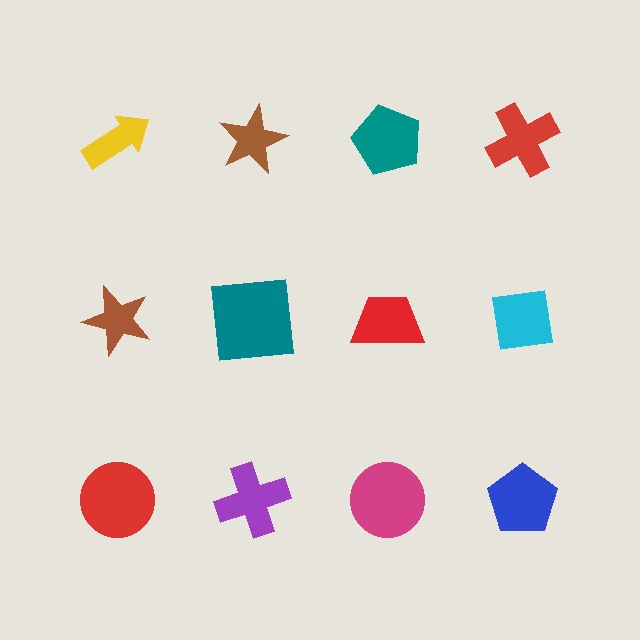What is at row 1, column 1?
A yellow arrow.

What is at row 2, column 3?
A red trapezoid.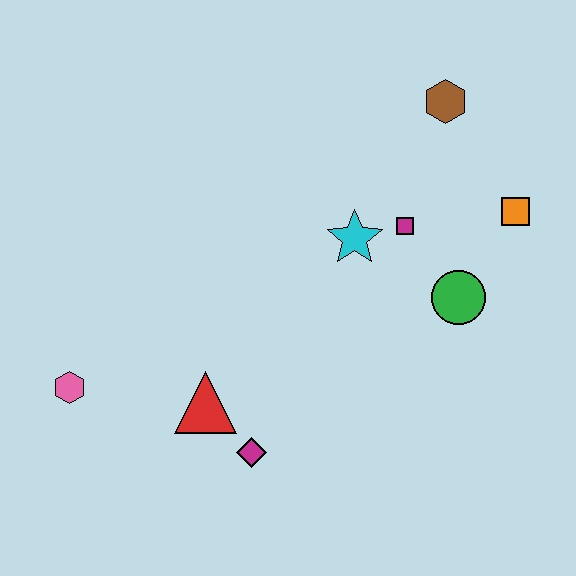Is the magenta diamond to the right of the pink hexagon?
Yes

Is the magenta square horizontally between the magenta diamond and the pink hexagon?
No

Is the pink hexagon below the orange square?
Yes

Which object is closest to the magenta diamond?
The red triangle is closest to the magenta diamond.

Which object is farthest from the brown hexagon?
The pink hexagon is farthest from the brown hexagon.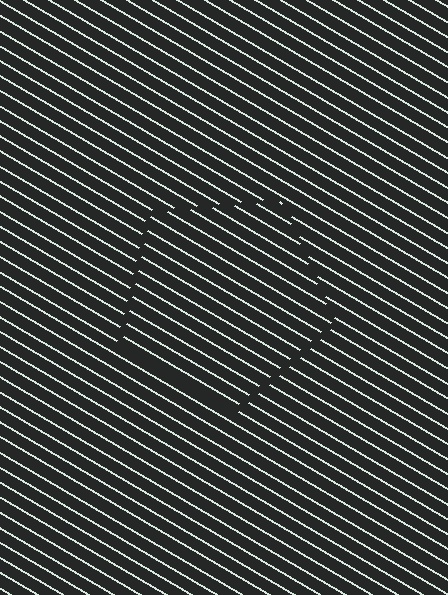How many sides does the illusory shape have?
5 sides — the line-ends trace a pentagon.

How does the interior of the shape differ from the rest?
The interior of the shape contains the same grating, shifted by half a period — the contour is defined by the phase discontinuity where line-ends from the inner and outer gratings abut.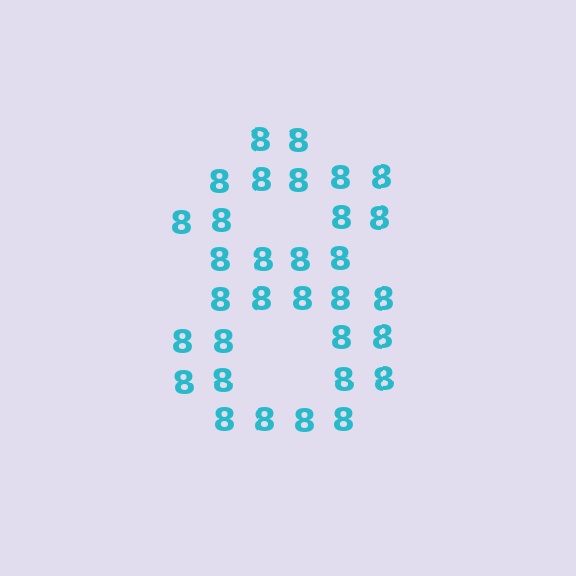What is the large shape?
The large shape is the digit 8.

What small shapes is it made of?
It is made of small digit 8's.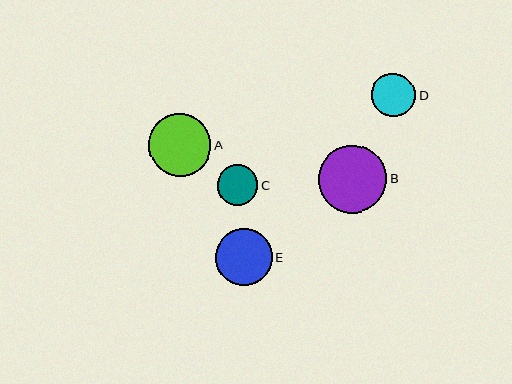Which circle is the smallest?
Circle C is the smallest with a size of approximately 41 pixels.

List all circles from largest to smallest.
From largest to smallest: B, A, E, D, C.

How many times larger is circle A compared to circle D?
Circle A is approximately 1.4 times the size of circle D.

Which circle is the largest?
Circle B is the largest with a size of approximately 69 pixels.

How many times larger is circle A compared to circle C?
Circle A is approximately 1.6 times the size of circle C.